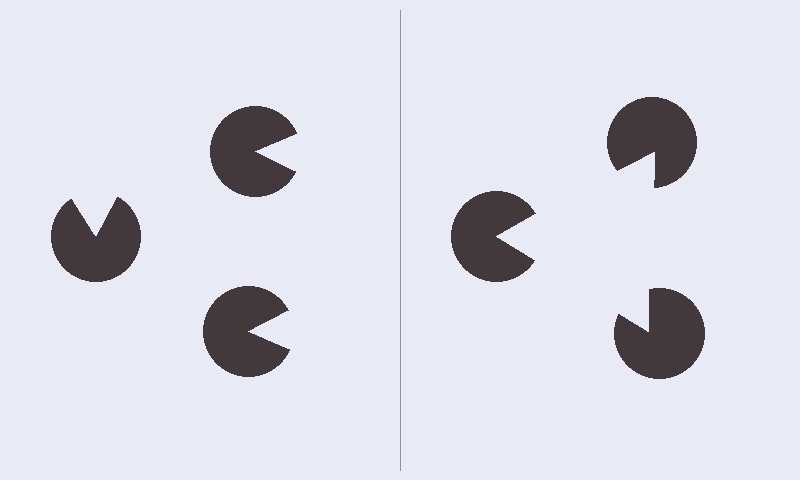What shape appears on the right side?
An illusory triangle.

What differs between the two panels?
The pac-man discs are positioned identically on both sides; only the wedge orientations differ. On the right they align to a triangle; on the left they are misaligned.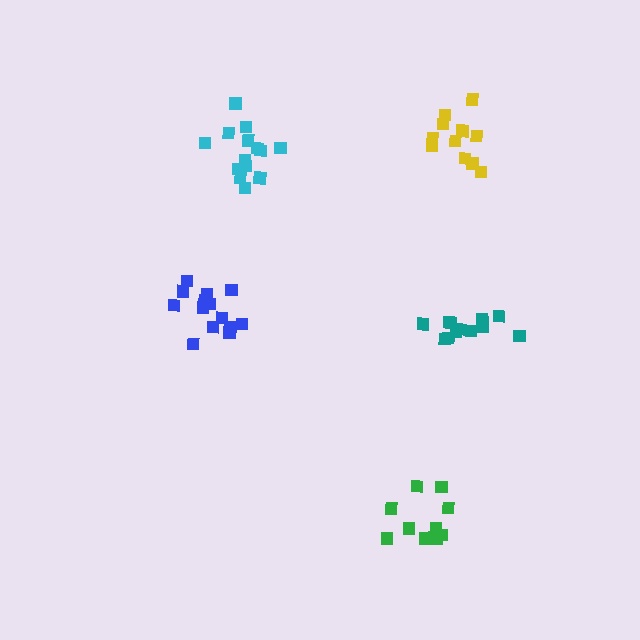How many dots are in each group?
Group 1: 11 dots, Group 2: 14 dots, Group 3: 14 dots, Group 4: 13 dots, Group 5: 11 dots (63 total).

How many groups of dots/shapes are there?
There are 5 groups.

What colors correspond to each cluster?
The clusters are colored: yellow, cyan, blue, teal, green.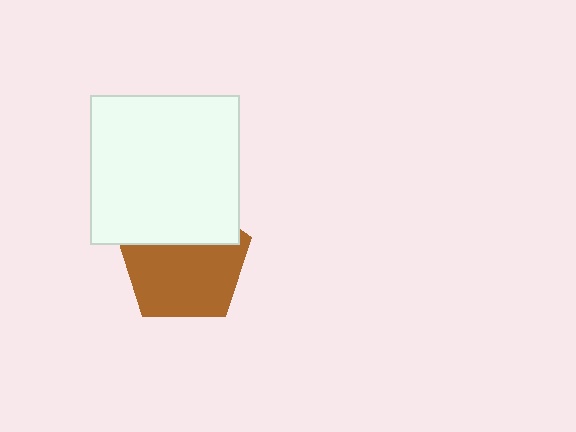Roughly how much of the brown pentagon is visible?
About half of it is visible (roughly 65%).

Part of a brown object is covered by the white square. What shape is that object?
It is a pentagon.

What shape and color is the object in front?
The object in front is a white square.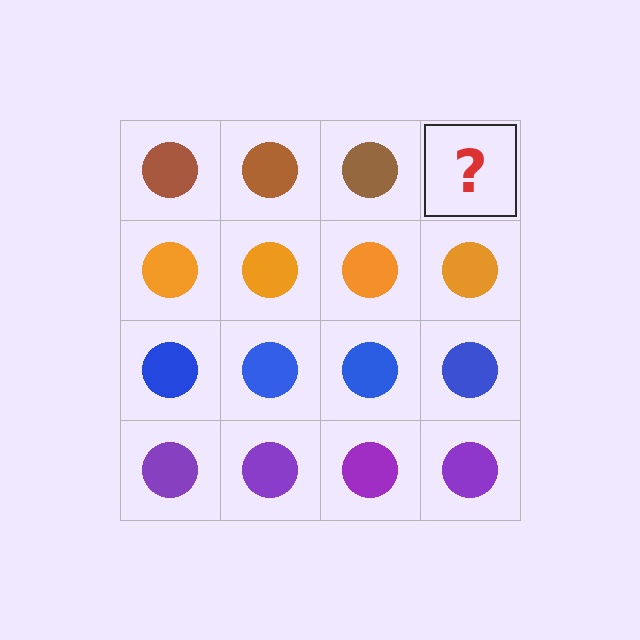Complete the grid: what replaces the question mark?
The question mark should be replaced with a brown circle.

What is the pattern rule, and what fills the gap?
The rule is that each row has a consistent color. The gap should be filled with a brown circle.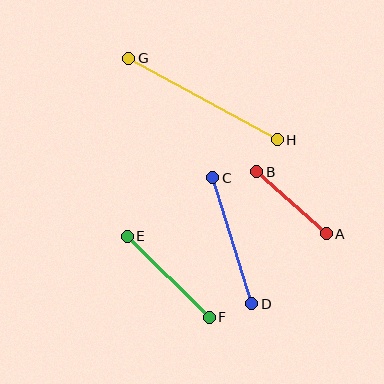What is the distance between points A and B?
The distance is approximately 93 pixels.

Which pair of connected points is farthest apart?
Points G and H are farthest apart.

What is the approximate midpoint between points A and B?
The midpoint is at approximately (292, 203) pixels.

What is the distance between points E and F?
The distance is approximately 115 pixels.